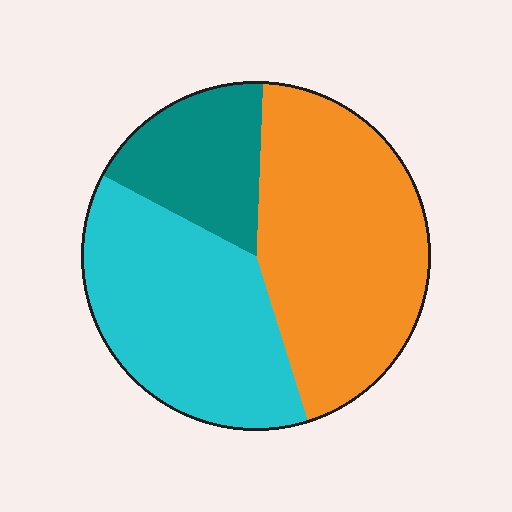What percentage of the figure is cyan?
Cyan covers 38% of the figure.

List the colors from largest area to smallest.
From largest to smallest: orange, cyan, teal.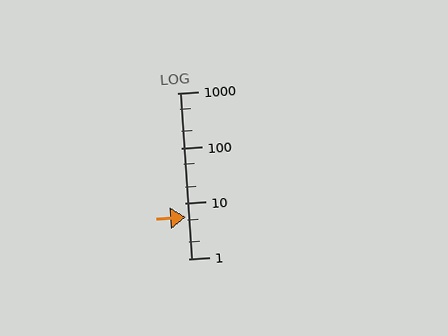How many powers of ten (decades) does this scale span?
The scale spans 3 decades, from 1 to 1000.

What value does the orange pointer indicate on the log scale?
The pointer indicates approximately 5.7.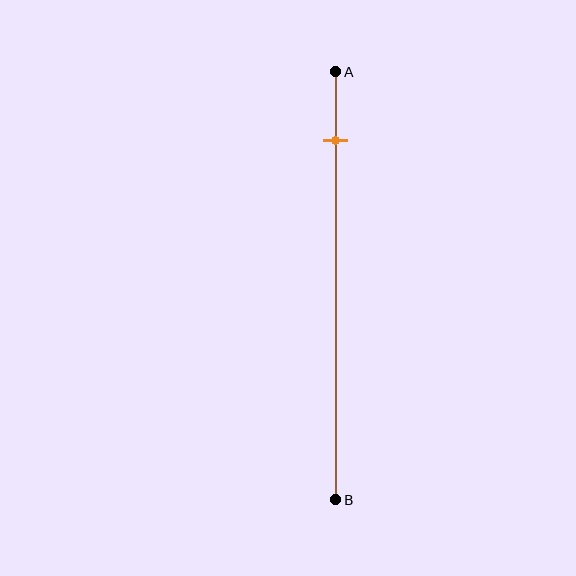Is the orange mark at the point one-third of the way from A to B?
No, the mark is at about 15% from A, not at the 33% one-third point.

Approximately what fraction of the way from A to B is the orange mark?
The orange mark is approximately 15% of the way from A to B.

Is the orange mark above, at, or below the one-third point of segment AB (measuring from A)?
The orange mark is above the one-third point of segment AB.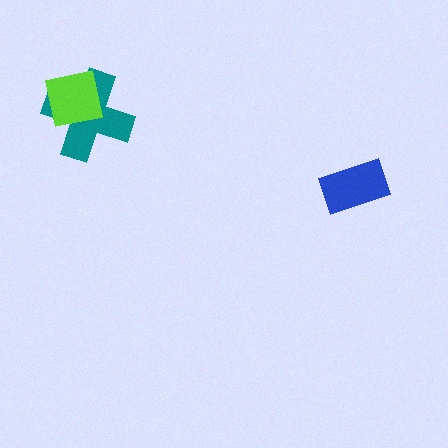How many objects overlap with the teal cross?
1 object overlaps with the teal cross.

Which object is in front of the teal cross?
The lime square is in front of the teal cross.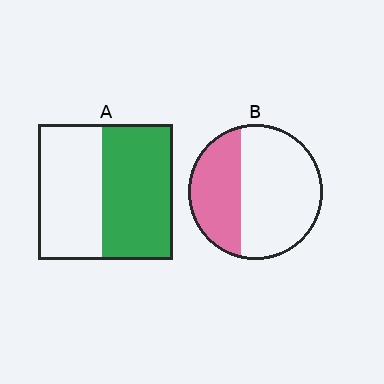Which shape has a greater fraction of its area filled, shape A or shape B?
Shape A.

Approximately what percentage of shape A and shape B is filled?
A is approximately 55% and B is approximately 35%.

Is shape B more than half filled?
No.